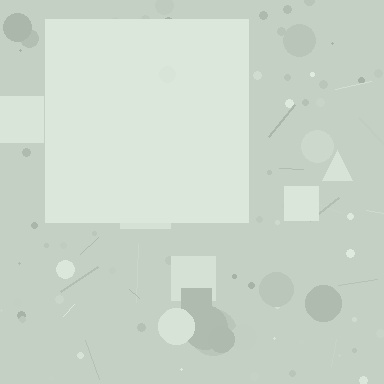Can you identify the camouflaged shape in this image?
The camouflaged shape is a square.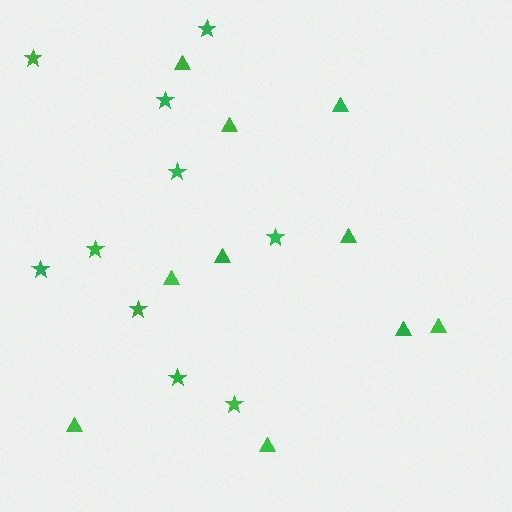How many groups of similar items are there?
There are 2 groups: one group of triangles (10) and one group of stars (10).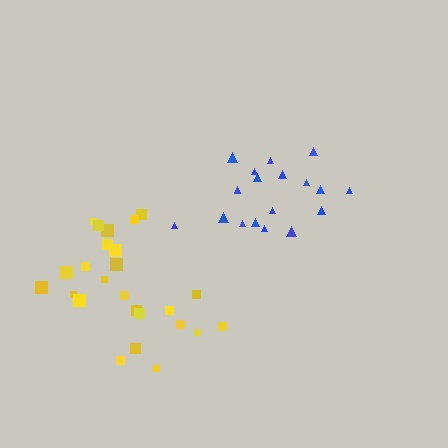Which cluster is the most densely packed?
Blue.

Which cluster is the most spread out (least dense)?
Yellow.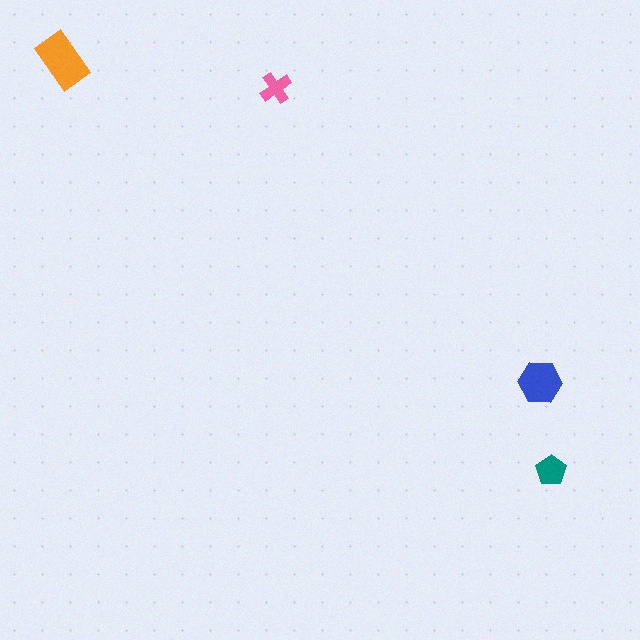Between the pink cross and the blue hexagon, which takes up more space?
The blue hexagon.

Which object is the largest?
The orange rectangle.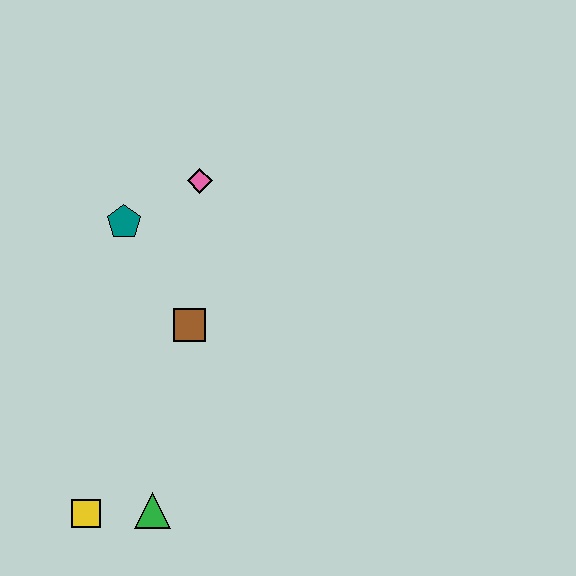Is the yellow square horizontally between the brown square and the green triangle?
No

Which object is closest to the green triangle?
The yellow square is closest to the green triangle.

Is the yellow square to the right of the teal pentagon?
No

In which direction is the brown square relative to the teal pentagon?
The brown square is below the teal pentagon.